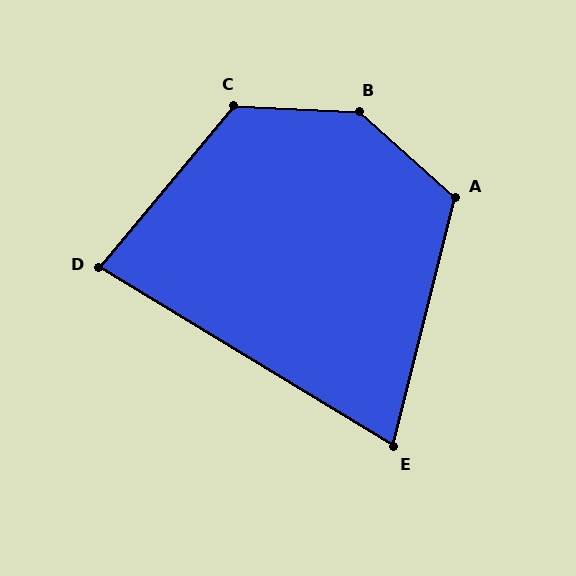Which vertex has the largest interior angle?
B, at approximately 141 degrees.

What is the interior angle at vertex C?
Approximately 127 degrees (obtuse).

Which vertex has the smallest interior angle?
E, at approximately 73 degrees.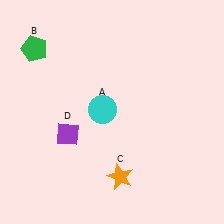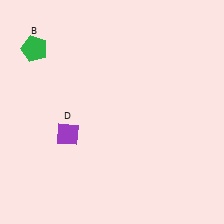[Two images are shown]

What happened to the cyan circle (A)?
The cyan circle (A) was removed in Image 2. It was in the top-left area of Image 1.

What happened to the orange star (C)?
The orange star (C) was removed in Image 2. It was in the bottom-right area of Image 1.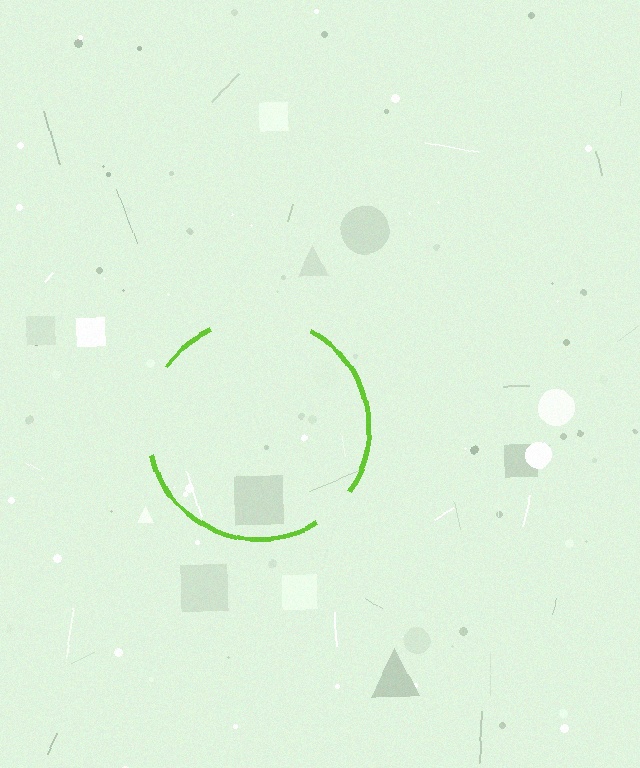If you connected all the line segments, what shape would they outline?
They would outline a circle.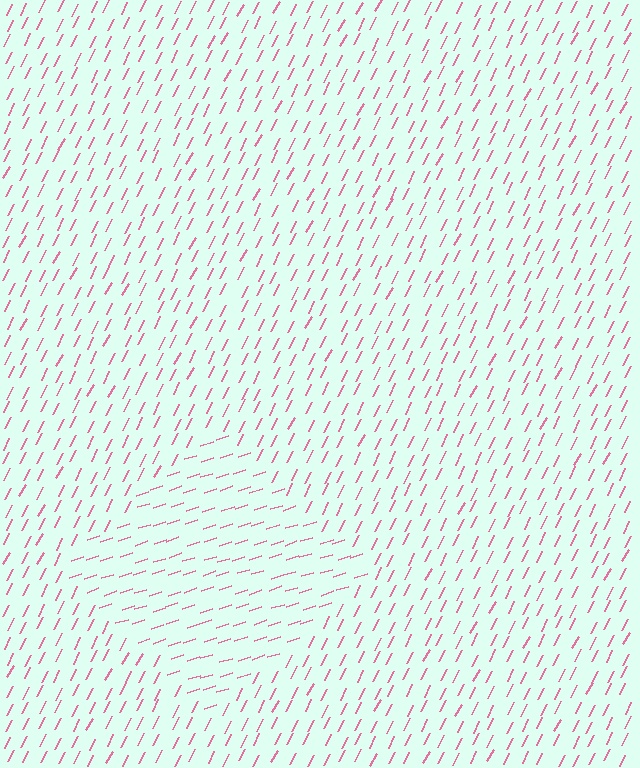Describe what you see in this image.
The image is filled with small pink line segments. A diamond region in the image has lines oriented differently from the surrounding lines, creating a visible texture boundary.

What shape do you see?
I see a diamond.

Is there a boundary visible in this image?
Yes, there is a texture boundary formed by a change in line orientation.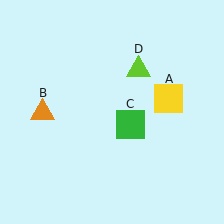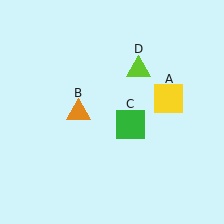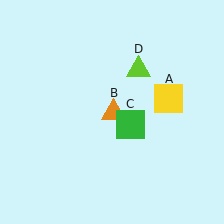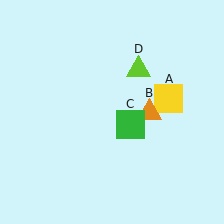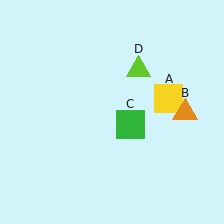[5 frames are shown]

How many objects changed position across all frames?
1 object changed position: orange triangle (object B).